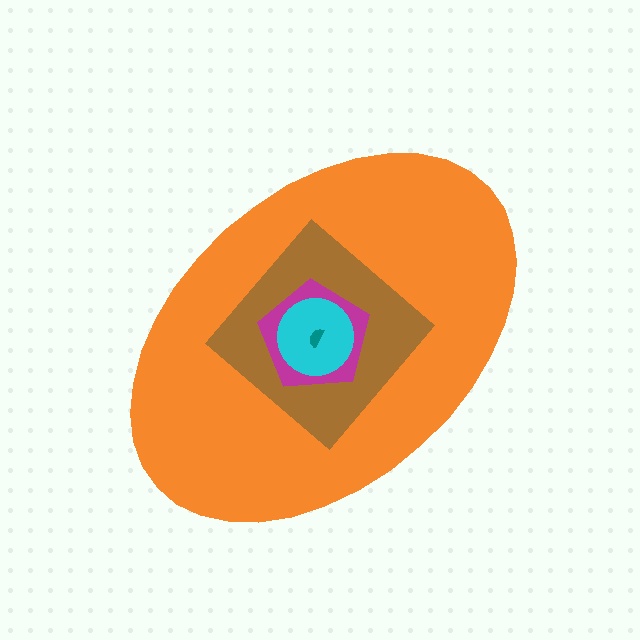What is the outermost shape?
The orange ellipse.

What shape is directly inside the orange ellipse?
The brown diamond.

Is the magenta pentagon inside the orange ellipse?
Yes.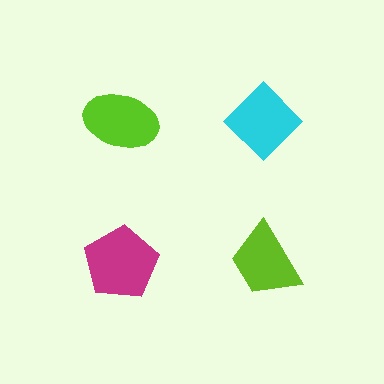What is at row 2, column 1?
A magenta pentagon.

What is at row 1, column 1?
A lime ellipse.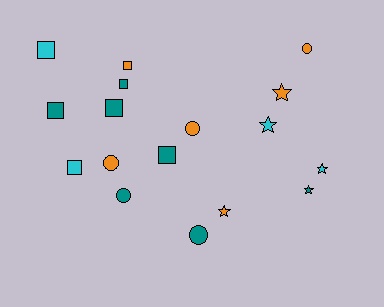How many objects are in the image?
There are 17 objects.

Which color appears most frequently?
Teal, with 7 objects.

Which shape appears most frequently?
Square, with 7 objects.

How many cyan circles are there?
There are no cyan circles.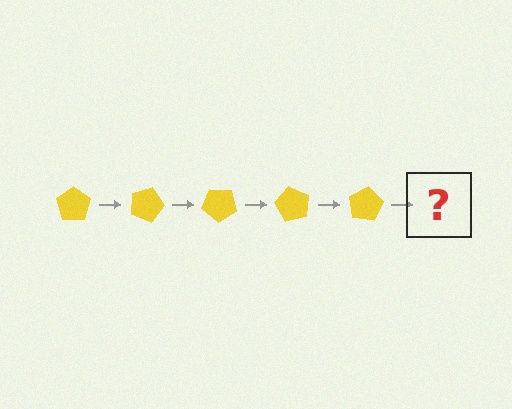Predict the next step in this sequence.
The next step is a yellow pentagon rotated 100 degrees.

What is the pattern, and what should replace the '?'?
The pattern is that the pentagon rotates 20 degrees each step. The '?' should be a yellow pentagon rotated 100 degrees.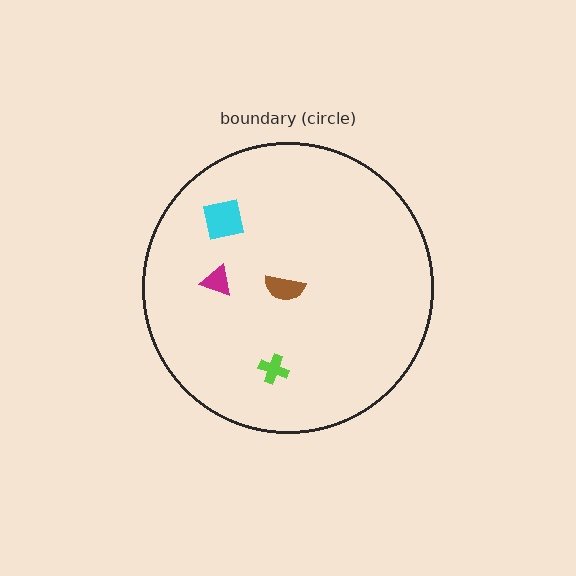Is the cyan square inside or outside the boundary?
Inside.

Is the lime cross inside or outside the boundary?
Inside.